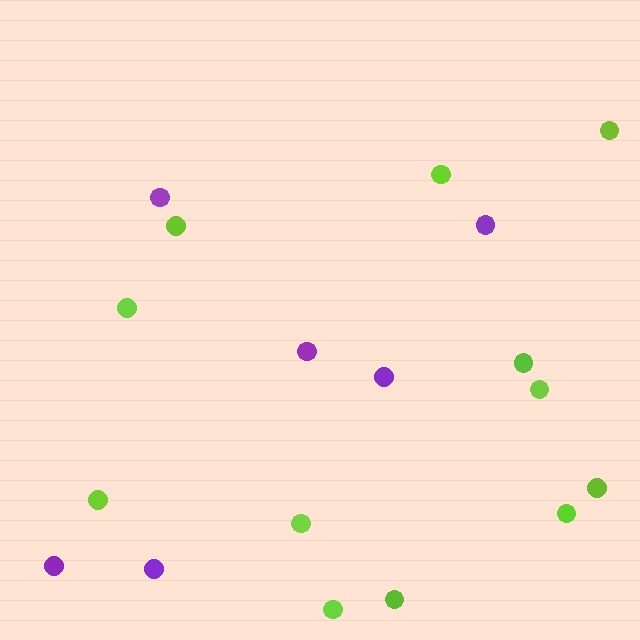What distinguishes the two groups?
There are 2 groups: one group of purple circles (6) and one group of lime circles (12).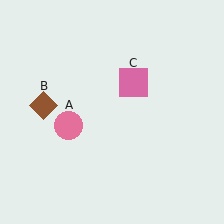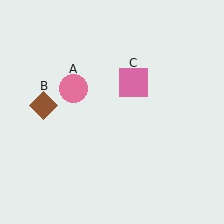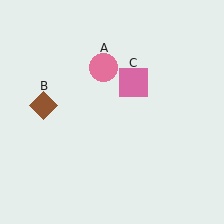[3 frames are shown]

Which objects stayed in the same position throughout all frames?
Brown diamond (object B) and pink square (object C) remained stationary.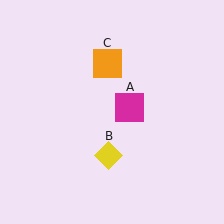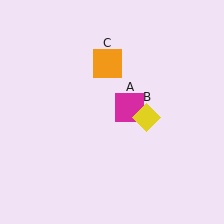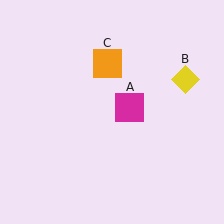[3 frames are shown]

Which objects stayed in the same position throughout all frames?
Magenta square (object A) and orange square (object C) remained stationary.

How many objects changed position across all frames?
1 object changed position: yellow diamond (object B).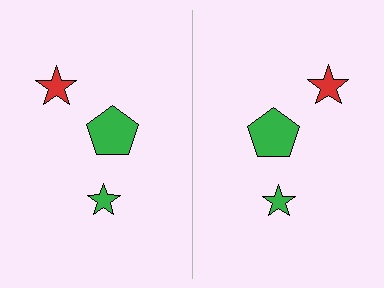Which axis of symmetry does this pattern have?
The pattern has a vertical axis of symmetry running through the center of the image.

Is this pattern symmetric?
Yes, this pattern has bilateral (reflection) symmetry.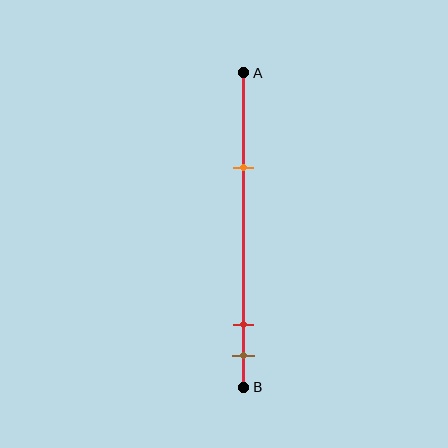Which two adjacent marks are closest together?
The red and brown marks are the closest adjacent pair.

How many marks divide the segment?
There are 3 marks dividing the segment.